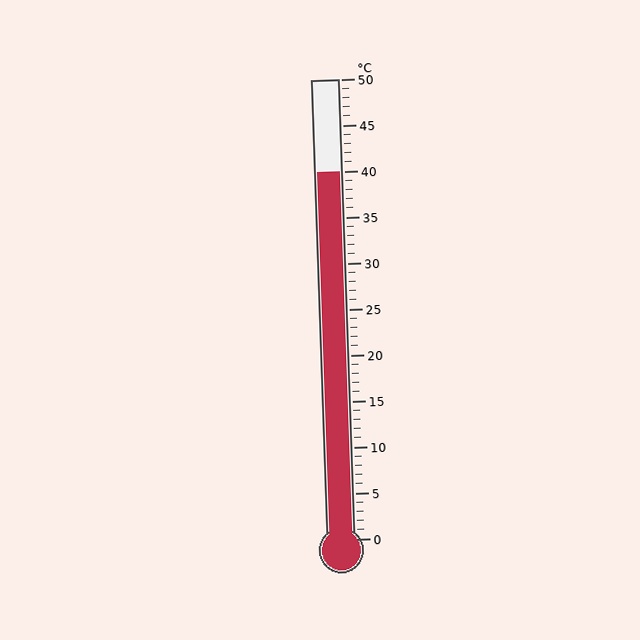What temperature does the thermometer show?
The thermometer shows approximately 40°C.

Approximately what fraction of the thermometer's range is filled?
The thermometer is filled to approximately 80% of its range.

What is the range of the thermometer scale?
The thermometer scale ranges from 0°C to 50°C.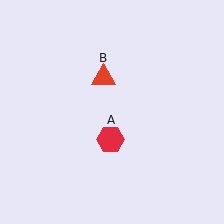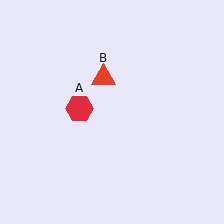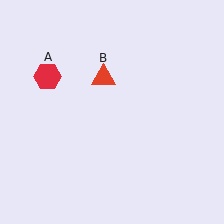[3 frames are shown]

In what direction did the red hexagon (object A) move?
The red hexagon (object A) moved up and to the left.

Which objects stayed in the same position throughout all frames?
Red triangle (object B) remained stationary.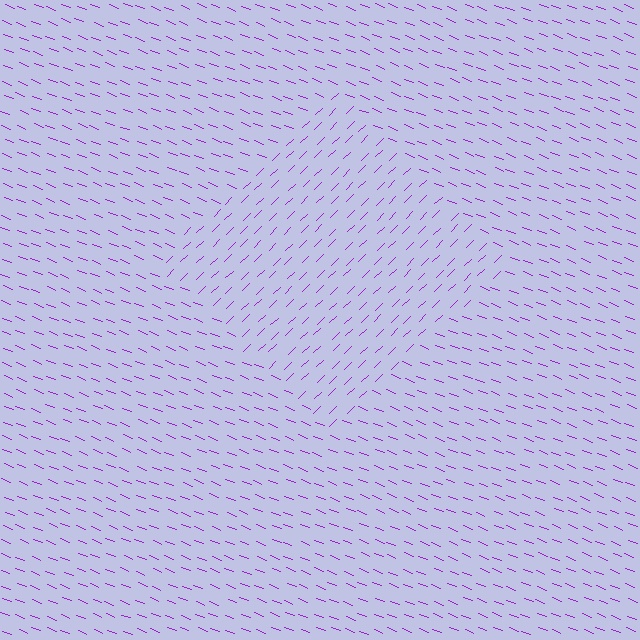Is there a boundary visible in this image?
Yes, there is a texture boundary formed by a change in line orientation.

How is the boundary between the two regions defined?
The boundary is defined purely by a change in line orientation (approximately 65 degrees difference). All lines are the same color and thickness.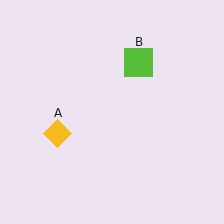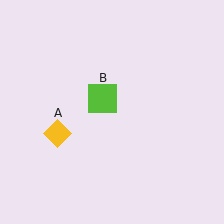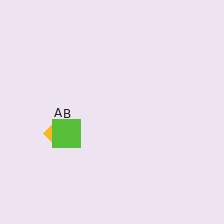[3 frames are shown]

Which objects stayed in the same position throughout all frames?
Yellow diamond (object A) remained stationary.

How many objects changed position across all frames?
1 object changed position: lime square (object B).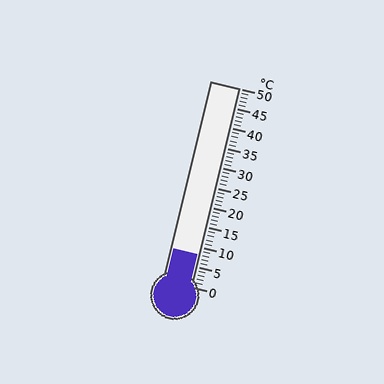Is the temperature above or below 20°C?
The temperature is below 20°C.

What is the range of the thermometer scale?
The thermometer scale ranges from 0°C to 50°C.